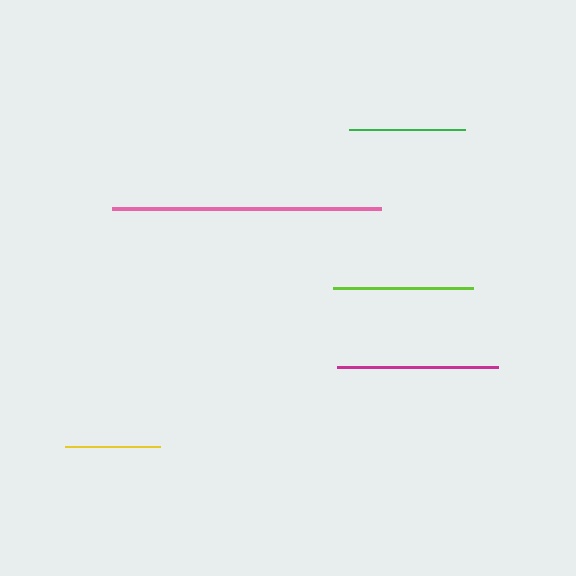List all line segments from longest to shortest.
From longest to shortest: pink, magenta, lime, green, yellow.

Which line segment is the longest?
The pink line is the longest at approximately 269 pixels.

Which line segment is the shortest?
The yellow line is the shortest at approximately 95 pixels.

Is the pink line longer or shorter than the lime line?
The pink line is longer than the lime line.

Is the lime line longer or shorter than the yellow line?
The lime line is longer than the yellow line.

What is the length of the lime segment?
The lime segment is approximately 140 pixels long.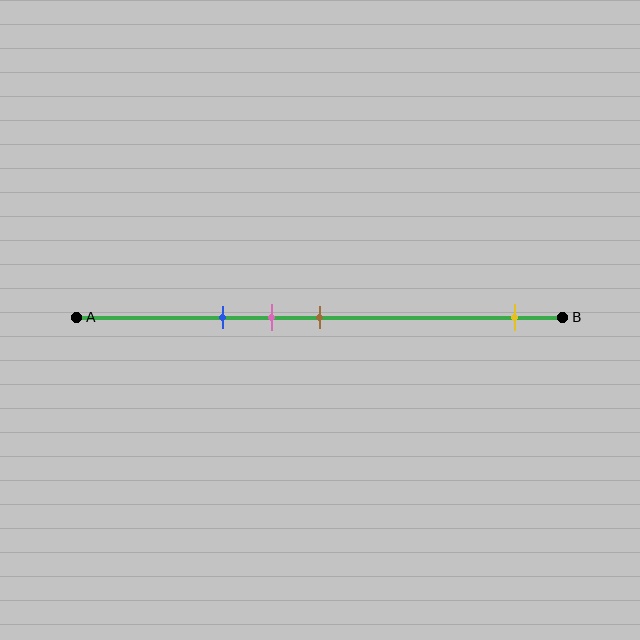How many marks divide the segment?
There are 4 marks dividing the segment.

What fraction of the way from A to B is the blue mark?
The blue mark is approximately 30% (0.3) of the way from A to B.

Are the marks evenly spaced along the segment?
No, the marks are not evenly spaced.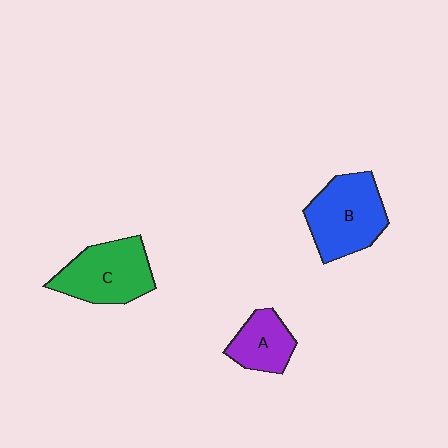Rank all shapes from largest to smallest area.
From largest to smallest: B (blue), C (green), A (purple).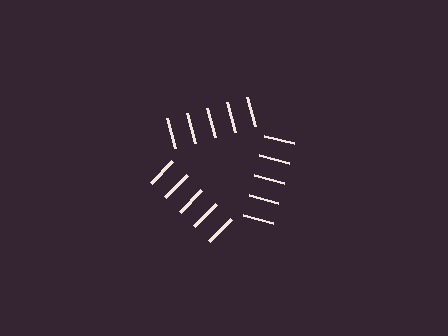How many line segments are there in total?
15 — 5 along each of the 3 edges.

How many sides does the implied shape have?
3 sides — the line-ends trace a triangle.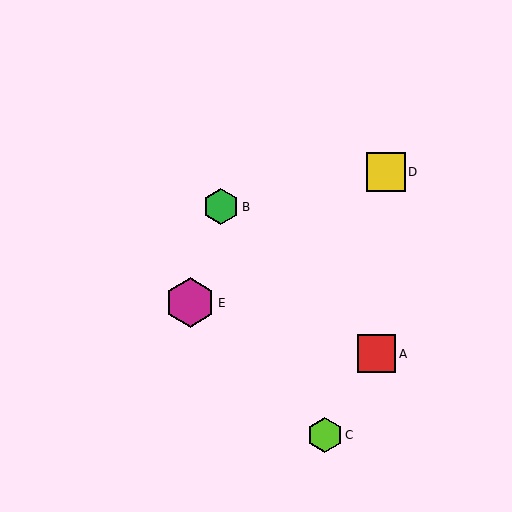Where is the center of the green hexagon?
The center of the green hexagon is at (221, 207).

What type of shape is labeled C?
Shape C is a lime hexagon.